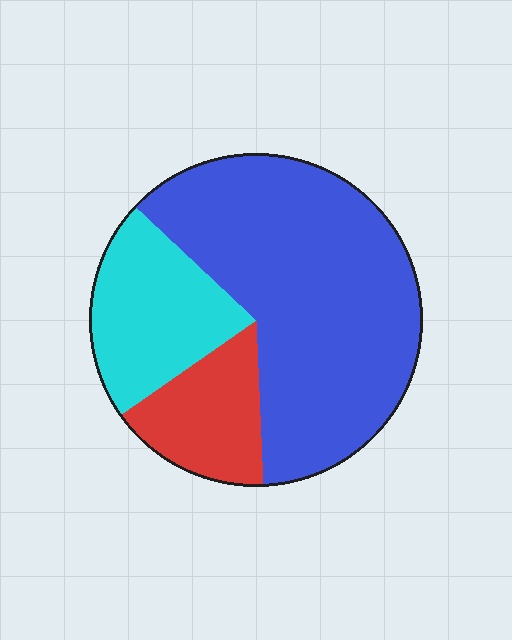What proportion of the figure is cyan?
Cyan covers roughly 20% of the figure.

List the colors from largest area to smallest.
From largest to smallest: blue, cyan, red.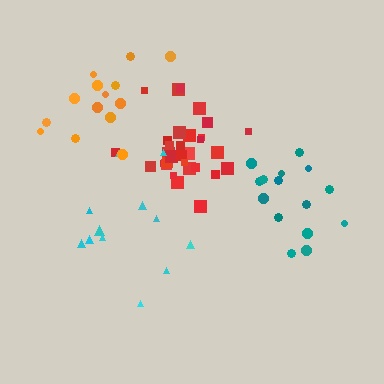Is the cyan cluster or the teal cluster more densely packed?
Teal.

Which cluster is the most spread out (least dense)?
Orange.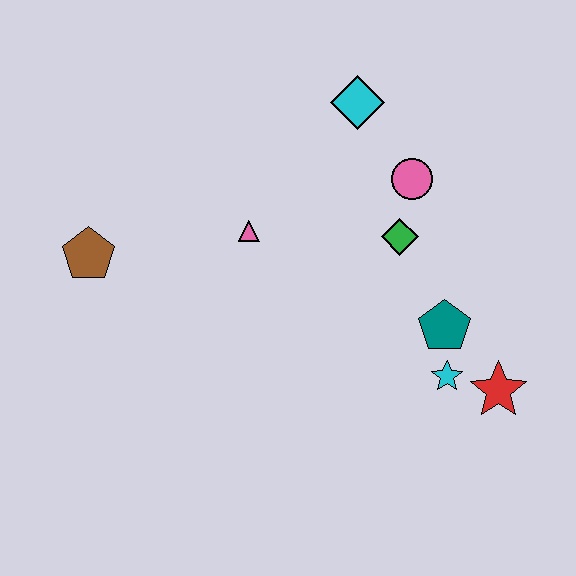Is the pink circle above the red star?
Yes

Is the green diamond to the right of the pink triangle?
Yes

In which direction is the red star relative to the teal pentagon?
The red star is below the teal pentagon.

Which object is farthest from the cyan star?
The brown pentagon is farthest from the cyan star.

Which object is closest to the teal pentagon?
The cyan star is closest to the teal pentagon.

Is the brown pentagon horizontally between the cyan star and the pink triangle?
No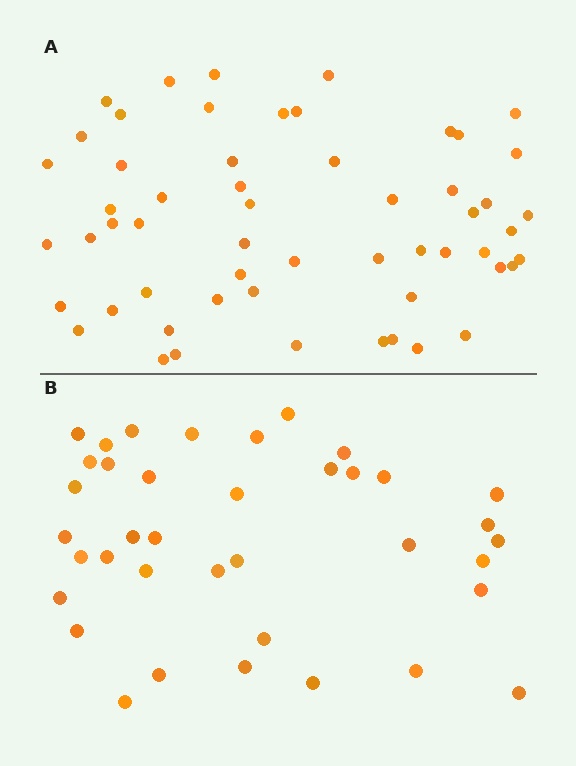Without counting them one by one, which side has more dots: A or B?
Region A (the top region) has more dots.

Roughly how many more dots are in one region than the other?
Region A has approximately 20 more dots than region B.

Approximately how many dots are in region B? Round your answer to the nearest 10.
About 40 dots. (The exact count is 38, which rounds to 40.)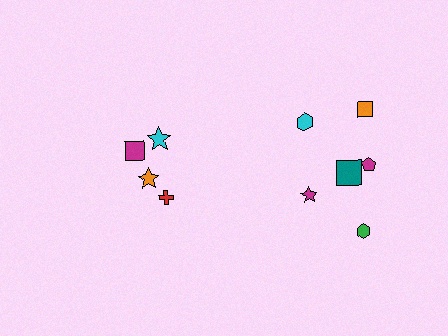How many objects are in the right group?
There are 6 objects.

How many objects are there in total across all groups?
There are 10 objects.